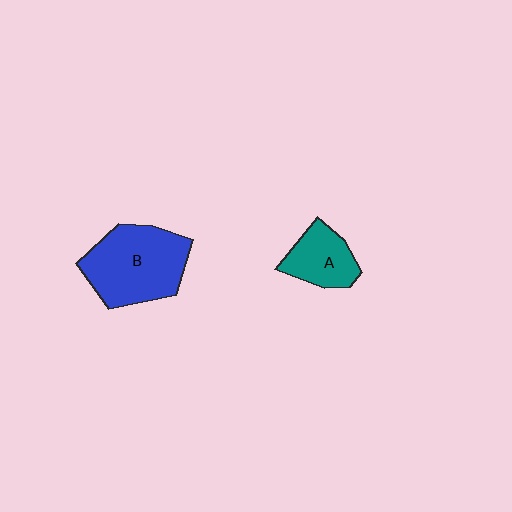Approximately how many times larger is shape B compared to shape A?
Approximately 1.9 times.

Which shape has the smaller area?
Shape A (teal).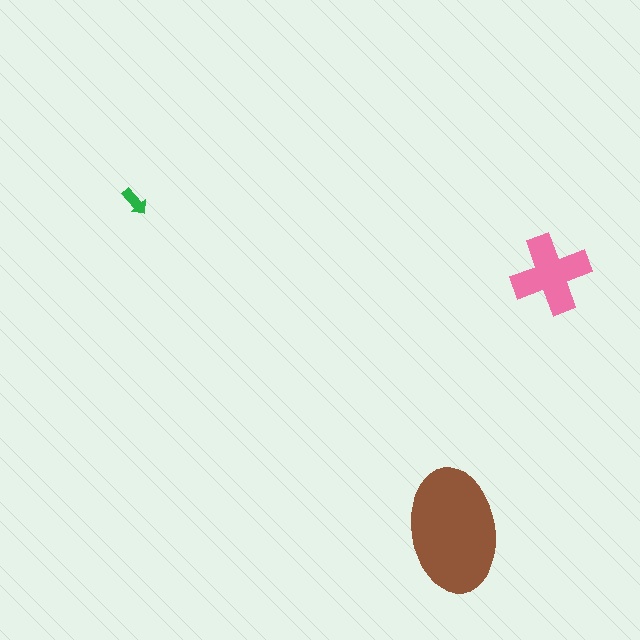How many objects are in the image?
There are 3 objects in the image.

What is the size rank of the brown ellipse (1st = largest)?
1st.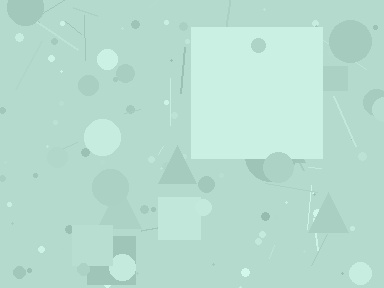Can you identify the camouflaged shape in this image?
The camouflaged shape is a square.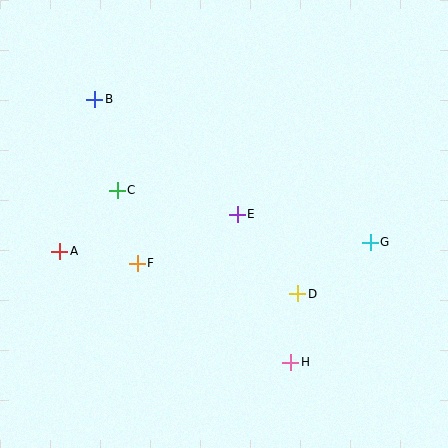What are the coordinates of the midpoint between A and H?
The midpoint between A and H is at (175, 307).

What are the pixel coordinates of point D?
Point D is at (298, 294).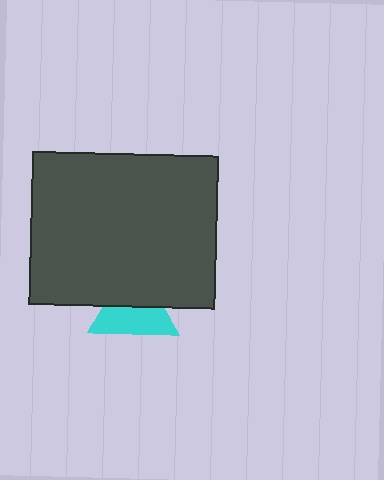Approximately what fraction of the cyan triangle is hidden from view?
Roughly 45% of the cyan triangle is hidden behind the dark gray rectangle.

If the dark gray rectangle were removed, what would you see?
You would see the complete cyan triangle.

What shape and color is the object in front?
The object in front is a dark gray rectangle.